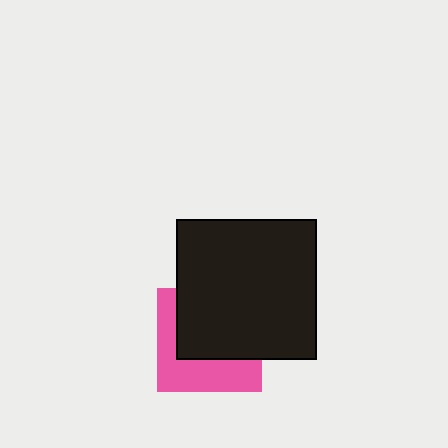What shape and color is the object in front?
The object in front is a black square.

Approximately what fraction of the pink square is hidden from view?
Roughly 57% of the pink square is hidden behind the black square.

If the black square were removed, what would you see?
You would see the complete pink square.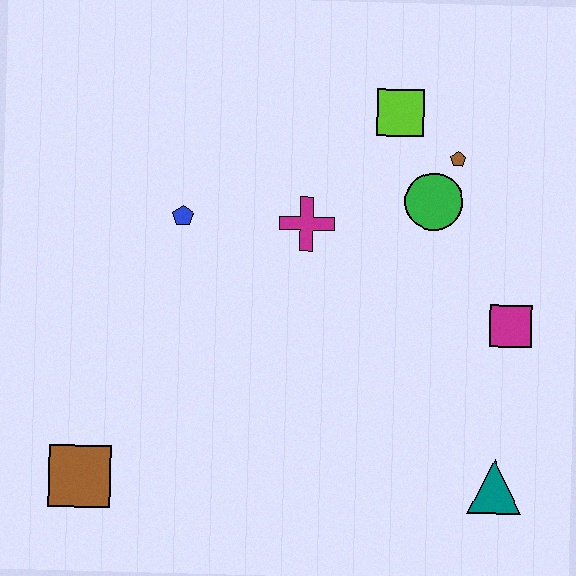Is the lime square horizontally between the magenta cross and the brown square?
No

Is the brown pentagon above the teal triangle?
Yes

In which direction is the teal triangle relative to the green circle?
The teal triangle is below the green circle.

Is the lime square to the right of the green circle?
No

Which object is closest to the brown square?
The blue pentagon is closest to the brown square.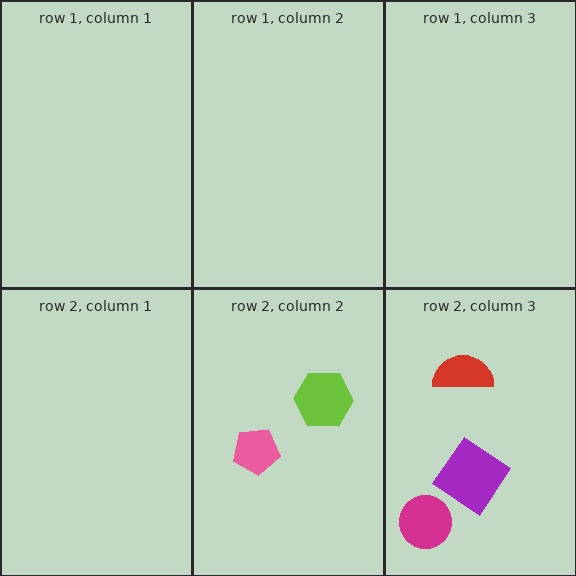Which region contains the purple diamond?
The row 2, column 3 region.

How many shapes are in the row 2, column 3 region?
3.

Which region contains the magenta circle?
The row 2, column 3 region.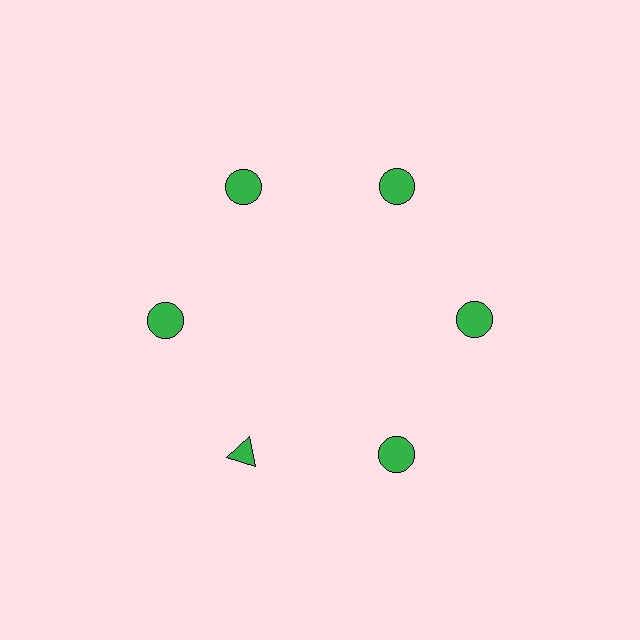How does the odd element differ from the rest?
It has a different shape: triangle instead of circle.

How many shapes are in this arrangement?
There are 6 shapes arranged in a ring pattern.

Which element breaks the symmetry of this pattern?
The green triangle at roughly the 7 o'clock position breaks the symmetry. All other shapes are green circles.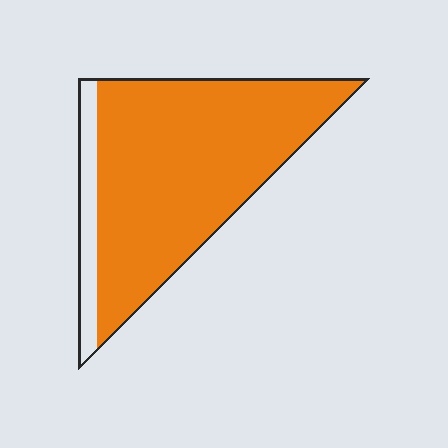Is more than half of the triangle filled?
Yes.